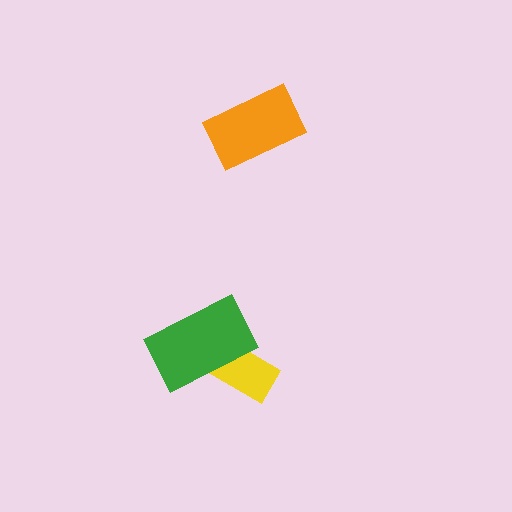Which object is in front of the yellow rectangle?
The green rectangle is in front of the yellow rectangle.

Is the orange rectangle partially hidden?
No, no other shape covers it.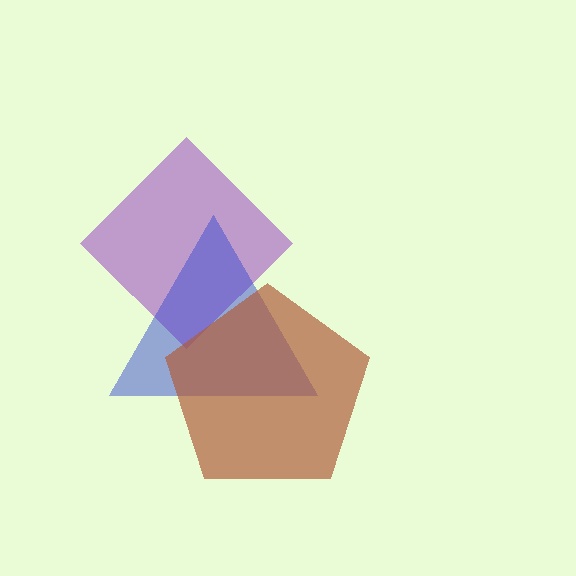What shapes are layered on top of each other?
The layered shapes are: a purple diamond, a blue triangle, a brown pentagon.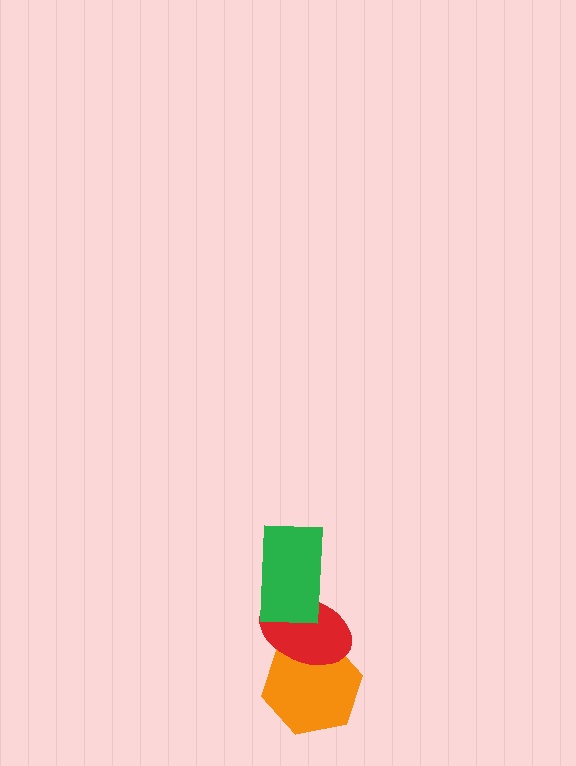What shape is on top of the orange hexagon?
The red ellipse is on top of the orange hexagon.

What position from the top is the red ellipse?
The red ellipse is 2nd from the top.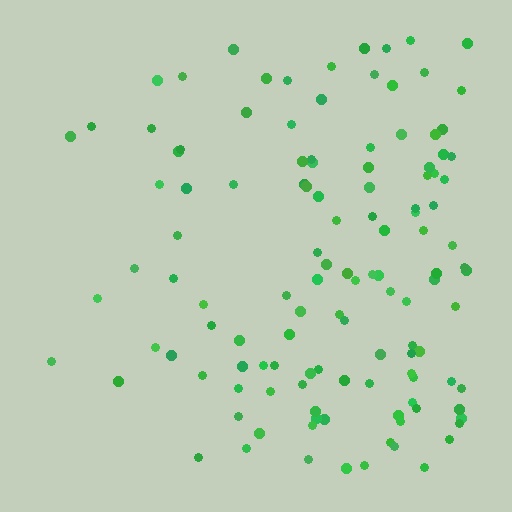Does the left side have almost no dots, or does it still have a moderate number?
Still a moderate number, just noticeably fewer than the right.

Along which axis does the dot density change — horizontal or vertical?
Horizontal.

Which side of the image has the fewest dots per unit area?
The left.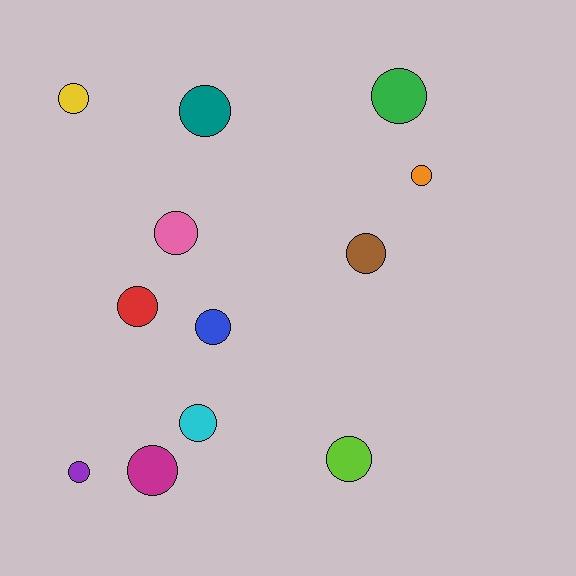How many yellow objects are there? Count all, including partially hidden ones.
There is 1 yellow object.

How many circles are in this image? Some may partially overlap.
There are 12 circles.